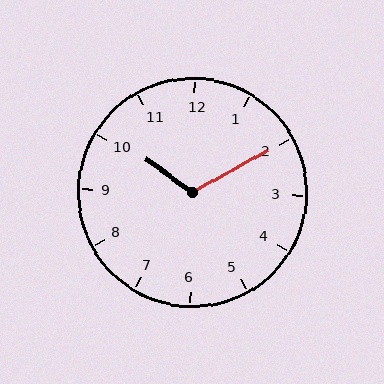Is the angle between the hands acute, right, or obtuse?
It is obtuse.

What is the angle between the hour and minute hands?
Approximately 115 degrees.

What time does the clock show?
10:10.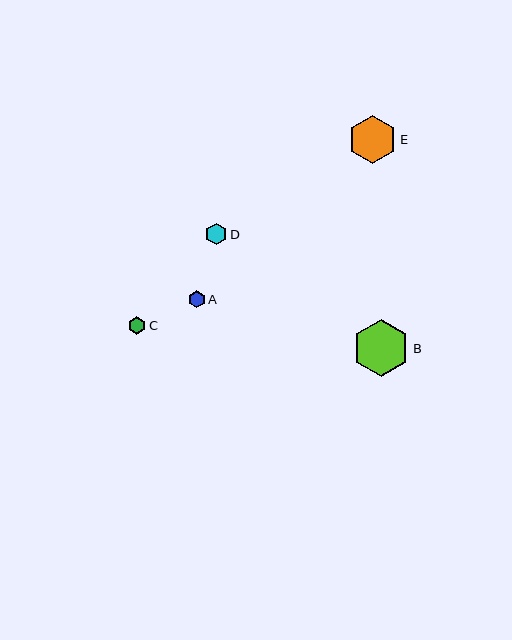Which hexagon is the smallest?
Hexagon A is the smallest with a size of approximately 17 pixels.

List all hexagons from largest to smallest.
From largest to smallest: B, E, D, C, A.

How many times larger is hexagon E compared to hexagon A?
Hexagon E is approximately 2.9 times the size of hexagon A.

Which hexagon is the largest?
Hexagon B is the largest with a size of approximately 57 pixels.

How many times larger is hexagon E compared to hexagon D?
Hexagon E is approximately 2.2 times the size of hexagon D.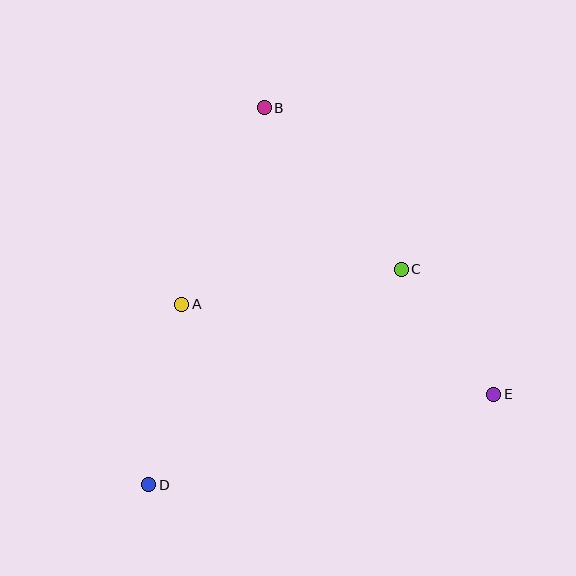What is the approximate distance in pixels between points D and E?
The distance between D and E is approximately 357 pixels.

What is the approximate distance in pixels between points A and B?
The distance between A and B is approximately 213 pixels.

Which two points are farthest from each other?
Points B and D are farthest from each other.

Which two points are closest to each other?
Points C and E are closest to each other.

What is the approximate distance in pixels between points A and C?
The distance between A and C is approximately 222 pixels.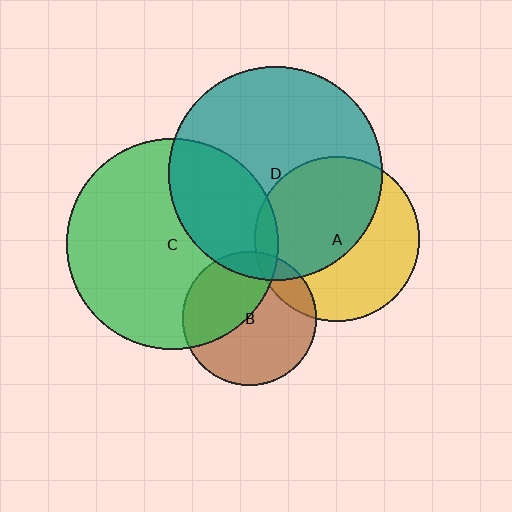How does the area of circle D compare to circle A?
Approximately 1.7 times.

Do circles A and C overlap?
Yes.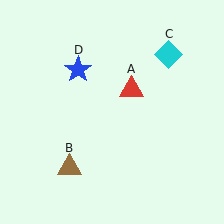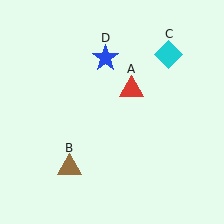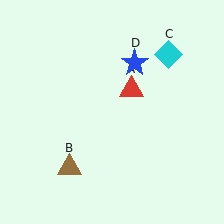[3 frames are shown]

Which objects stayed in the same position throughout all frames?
Red triangle (object A) and brown triangle (object B) and cyan diamond (object C) remained stationary.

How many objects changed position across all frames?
1 object changed position: blue star (object D).